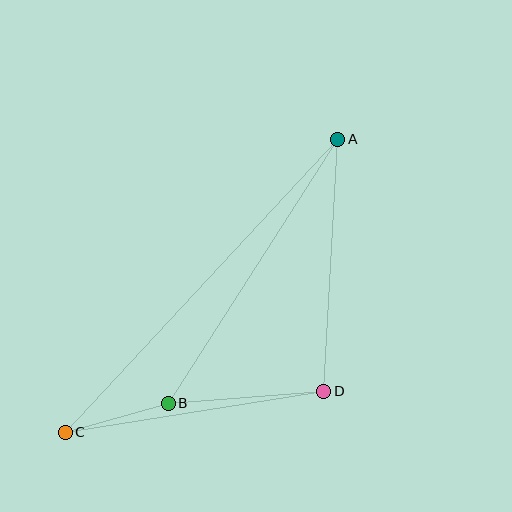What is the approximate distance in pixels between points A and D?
The distance between A and D is approximately 252 pixels.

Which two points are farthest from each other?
Points A and C are farthest from each other.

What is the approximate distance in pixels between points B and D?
The distance between B and D is approximately 156 pixels.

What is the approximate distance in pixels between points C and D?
The distance between C and D is approximately 262 pixels.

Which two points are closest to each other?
Points B and C are closest to each other.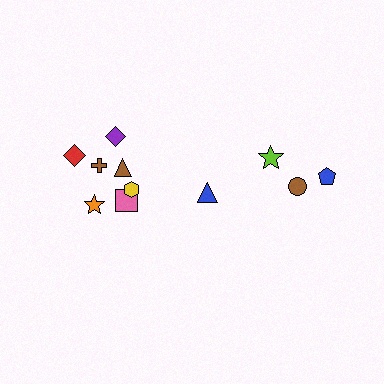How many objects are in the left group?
There are 8 objects.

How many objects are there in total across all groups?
There are 11 objects.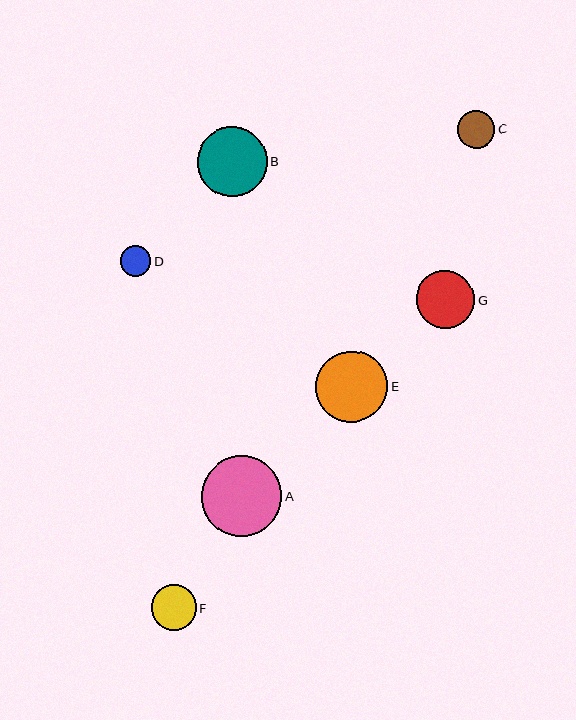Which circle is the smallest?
Circle D is the smallest with a size of approximately 31 pixels.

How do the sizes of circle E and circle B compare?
Circle E and circle B are approximately the same size.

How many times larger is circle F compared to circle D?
Circle F is approximately 1.5 times the size of circle D.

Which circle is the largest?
Circle A is the largest with a size of approximately 81 pixels.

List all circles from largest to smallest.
From largest to smallest: A, E, B, G, F, C, D.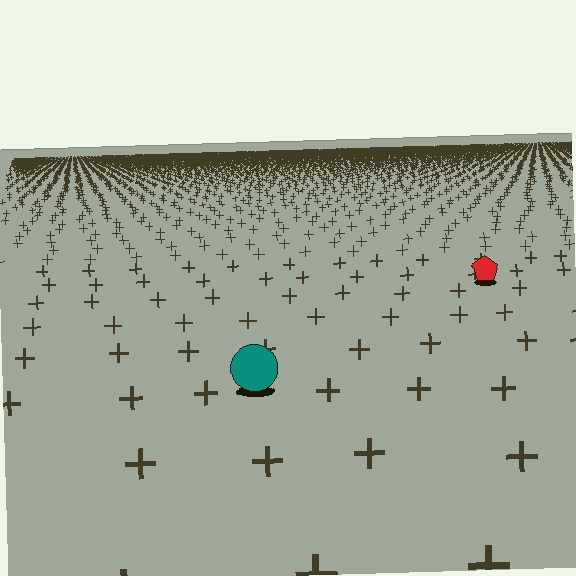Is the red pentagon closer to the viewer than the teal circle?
No. The teal circle is closer — you can tell from the texture gradient: the ground texture is coarser near it.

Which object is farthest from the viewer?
The red pentagon is farthest from the viewer. It appears smaller and the ground texture around it is denser.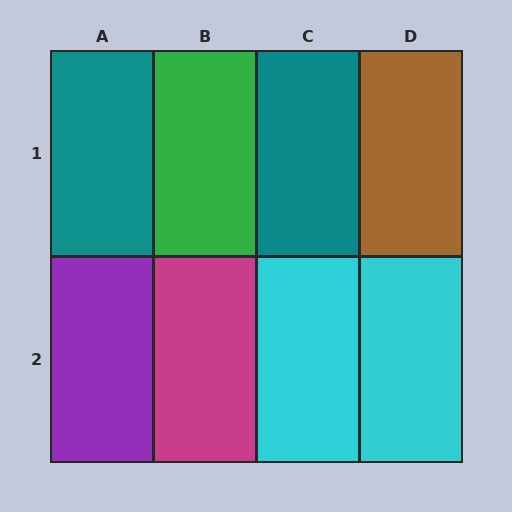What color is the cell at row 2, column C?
Cyan.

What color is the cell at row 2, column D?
Cyan.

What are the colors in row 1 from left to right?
Teal, green, teal, brown.